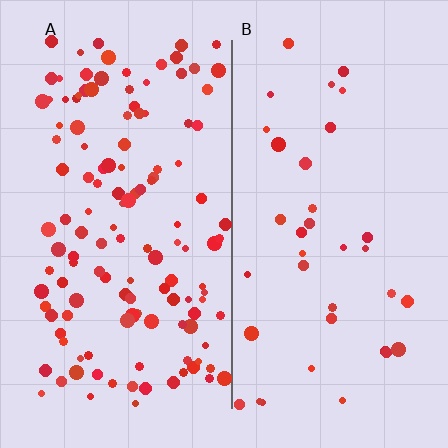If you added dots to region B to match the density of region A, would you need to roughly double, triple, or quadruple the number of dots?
Approximately quadruple.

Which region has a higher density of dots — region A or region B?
A (the left).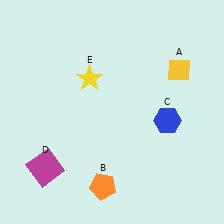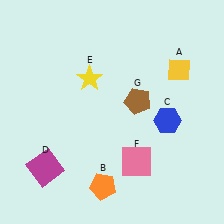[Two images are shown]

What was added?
A pink square (F), a brown pentagon (G) were added in Image 2.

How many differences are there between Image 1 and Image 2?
There are 2 differences between the two images.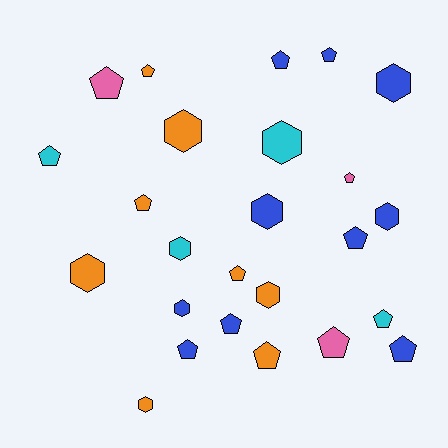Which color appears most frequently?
Blue, with 10 objects.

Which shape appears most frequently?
Pentagon, with 15 objects.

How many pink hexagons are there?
There are no pink hexagons.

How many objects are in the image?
There are 25 objects.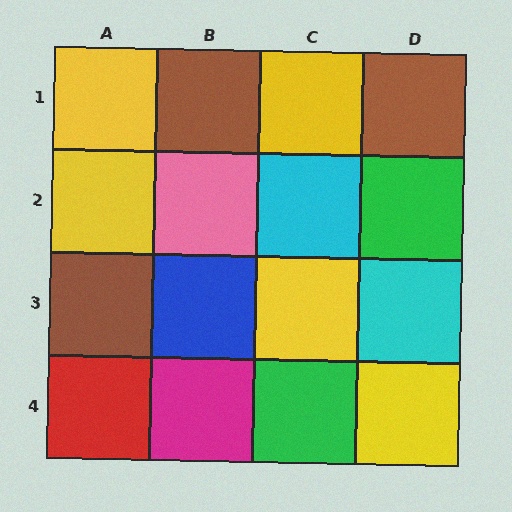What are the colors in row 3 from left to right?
Brown, blue, yellow, cyan.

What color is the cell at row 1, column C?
Yellow.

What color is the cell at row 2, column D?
Green.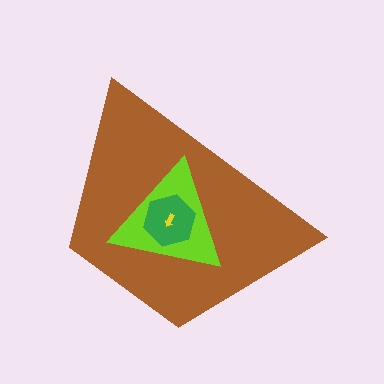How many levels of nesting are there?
4.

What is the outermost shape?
The brown trapezoid.